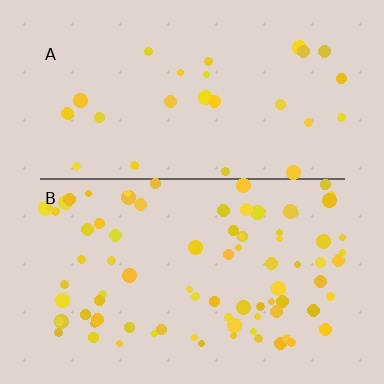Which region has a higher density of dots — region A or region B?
B (the bottom).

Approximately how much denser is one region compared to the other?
Approximately 3.0× — region B over region A.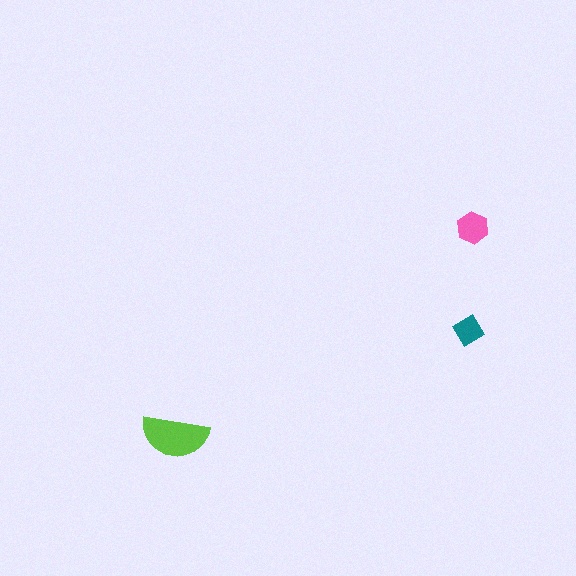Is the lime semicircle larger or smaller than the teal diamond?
Larger.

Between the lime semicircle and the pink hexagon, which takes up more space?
The lime semicircle.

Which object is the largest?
The lime semicircle.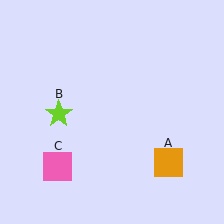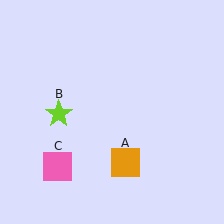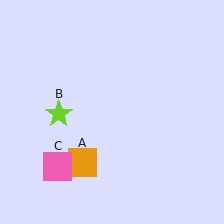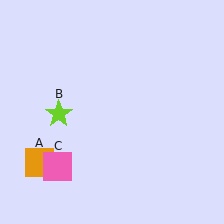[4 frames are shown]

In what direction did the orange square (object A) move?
The orange square (object A) moved left.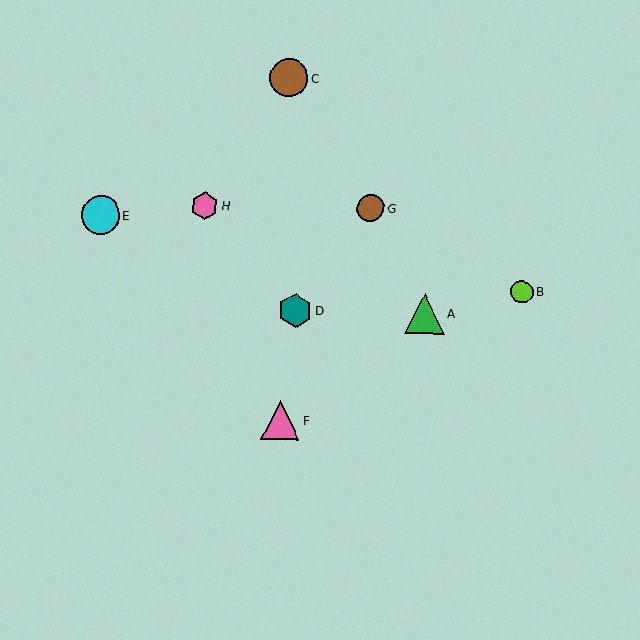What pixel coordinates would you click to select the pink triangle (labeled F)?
Click at (281, 420) to select the pink triangle F.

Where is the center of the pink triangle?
The center of the pink triangle is at (281, 420).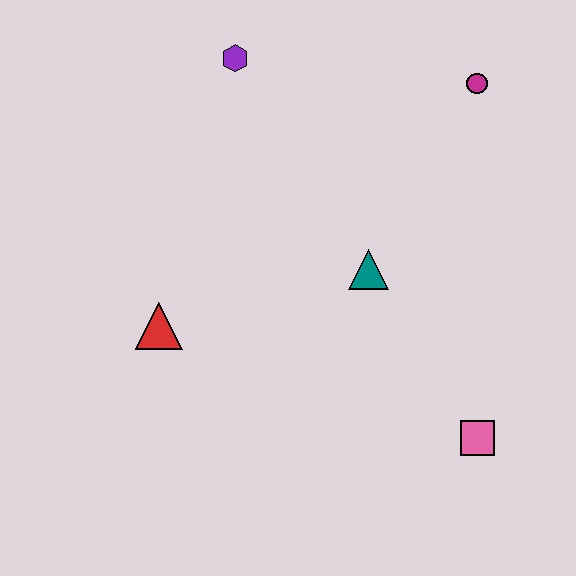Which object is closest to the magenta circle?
The teal triangle is closest to the magenta circle.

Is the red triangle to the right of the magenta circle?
No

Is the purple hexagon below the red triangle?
No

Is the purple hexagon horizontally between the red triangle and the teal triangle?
Yes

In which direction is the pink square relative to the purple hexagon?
The pink square is below the purple hexagon.